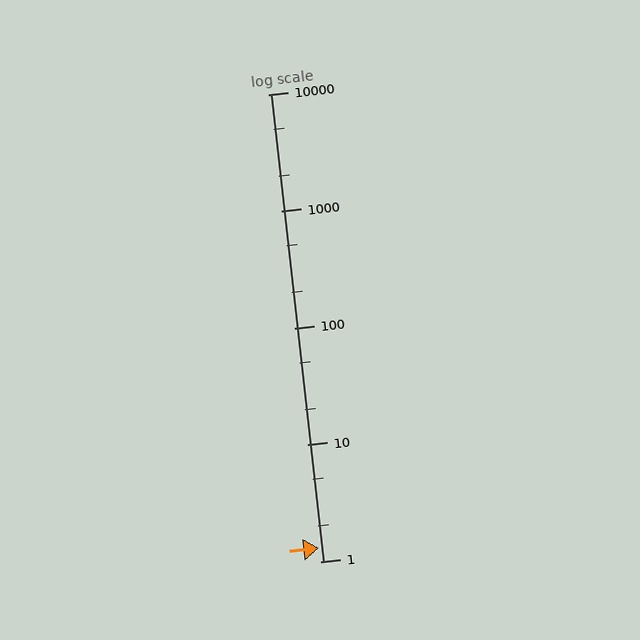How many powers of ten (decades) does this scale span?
The scale spans 4 decades, from 1 to 10000.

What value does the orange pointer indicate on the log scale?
The pointer indicates approximately 1.3.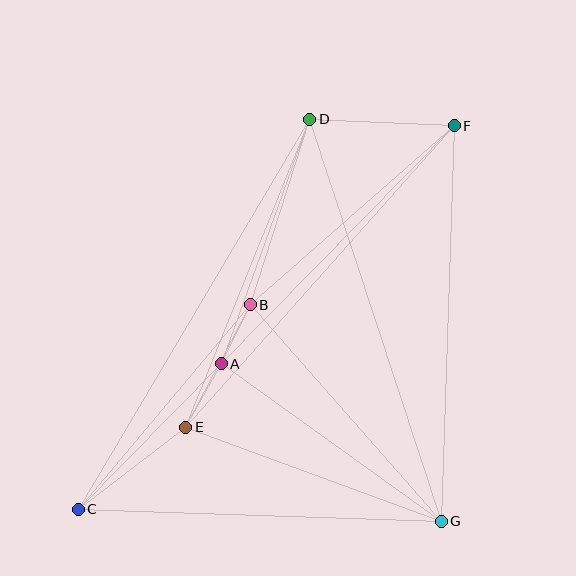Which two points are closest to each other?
Points A and B are closest to each other.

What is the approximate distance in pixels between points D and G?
The distance between D and G is approximately 423 pixels.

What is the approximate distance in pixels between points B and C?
The distance between B and C is approximately 267 pixels.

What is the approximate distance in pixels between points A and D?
The distance between A and D is approximately 260 pixels.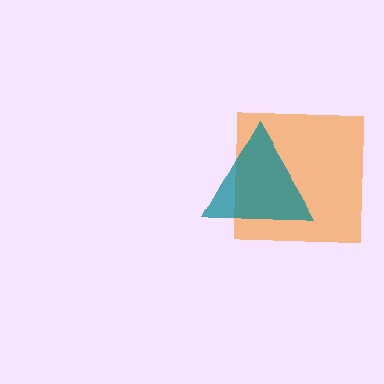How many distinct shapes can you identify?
There are 2 distinct shapes: an orange square, a teal triangle.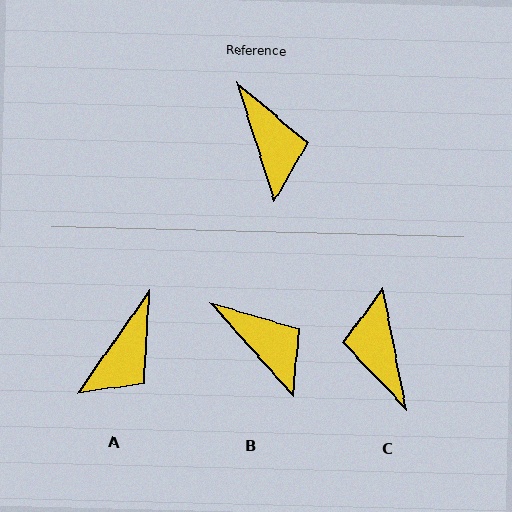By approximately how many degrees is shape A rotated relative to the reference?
Approximately 53 degrees clockwise.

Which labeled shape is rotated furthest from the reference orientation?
C, about 174 degrees away.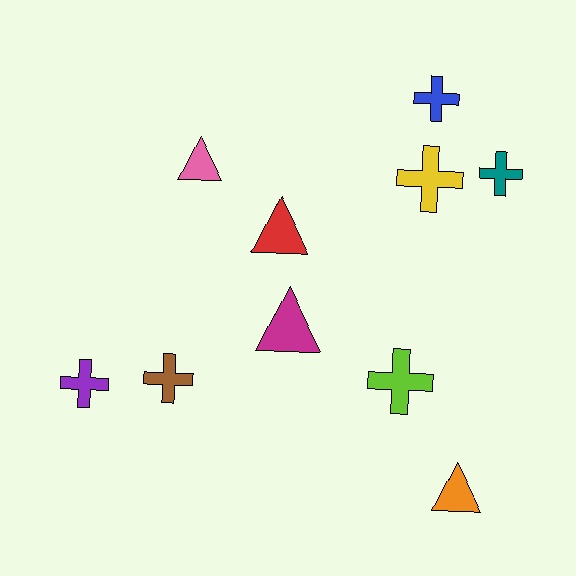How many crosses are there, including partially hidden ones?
There are 6 crosses.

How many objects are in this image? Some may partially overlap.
There are 10 objects.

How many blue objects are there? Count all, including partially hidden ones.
There is 1 blue object.